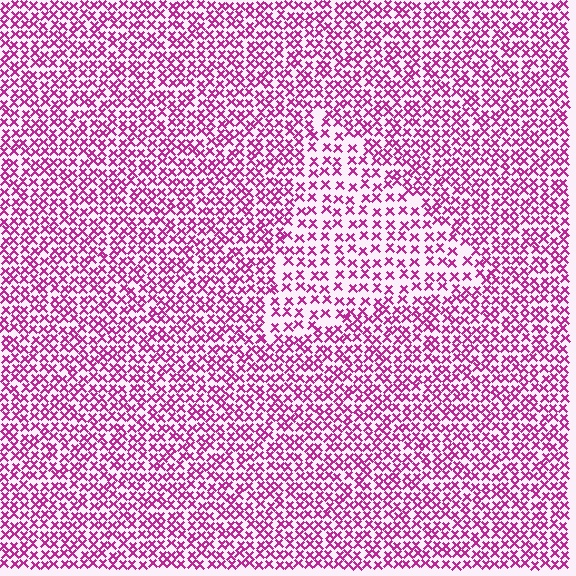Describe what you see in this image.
The image contains small magenta elements arranged at two different densities. A triangle-shaped region is visible where the elements are less densely packed than the surrounding area.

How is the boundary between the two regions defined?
The boundary is defined by a change in element density (approximately 1.7x ratio). All elements are the same color, size, and shape.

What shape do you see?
I see a triangle.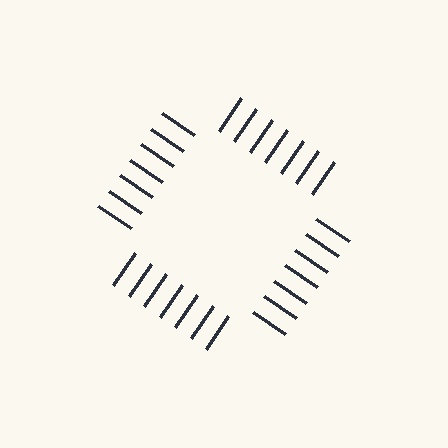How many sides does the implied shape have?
4 sides — the line-ends trace a square.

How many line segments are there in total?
28 — 7 along each of the 4 edges.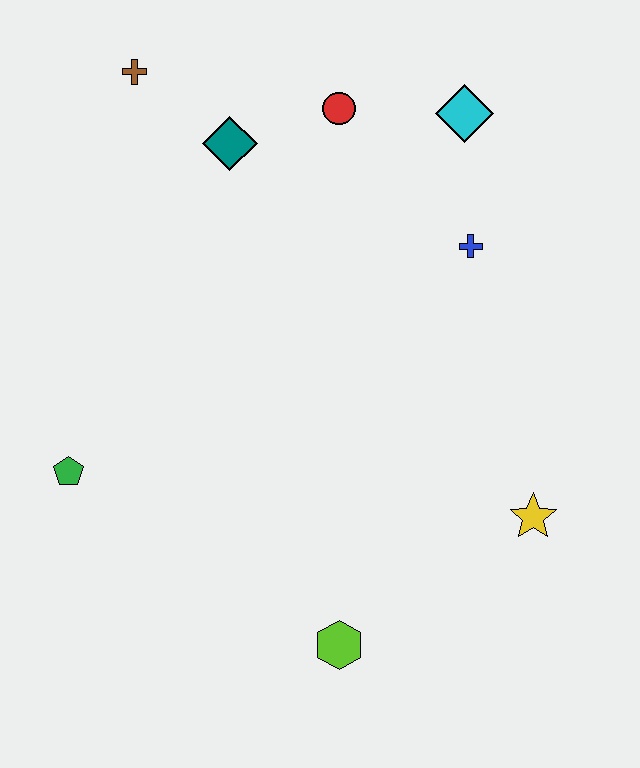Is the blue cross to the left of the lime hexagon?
No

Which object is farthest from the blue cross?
The green pentagon is farthest from the blue cross.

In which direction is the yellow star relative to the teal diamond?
The yellow star is below the teal diamond.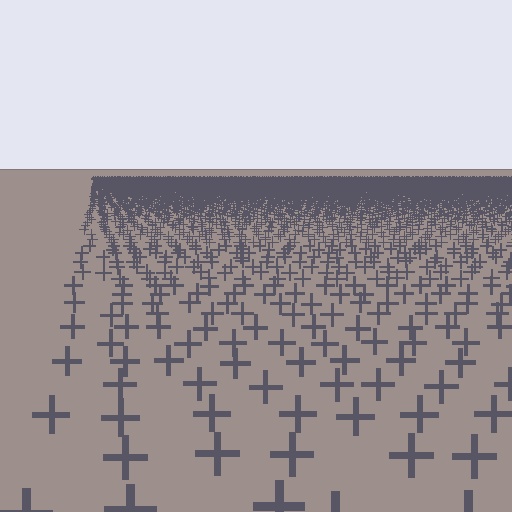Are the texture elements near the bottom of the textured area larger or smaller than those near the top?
Larger. Near the bottom, elements are closer to the viewer and appear at a bigger on-screen size.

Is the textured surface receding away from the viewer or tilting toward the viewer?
The surface is receding away from the viewer. Texture elements get smaller and denser toward the top.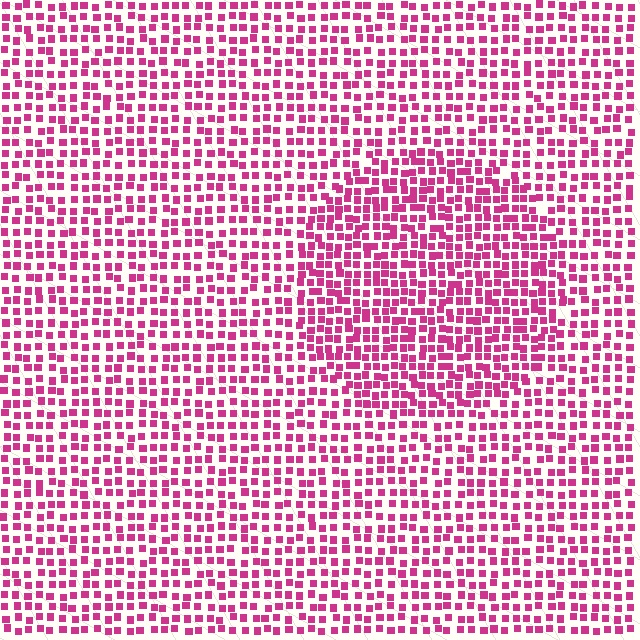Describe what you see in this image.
The image contains small magenta elements arranged at two different densities. A circle-shaped region is visible where the elements are more densely packed than the surrounding area.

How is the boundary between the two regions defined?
The boundary is defined by a change in element density (approximately 1.5x ratio). All elements are the same color, size, and shape.